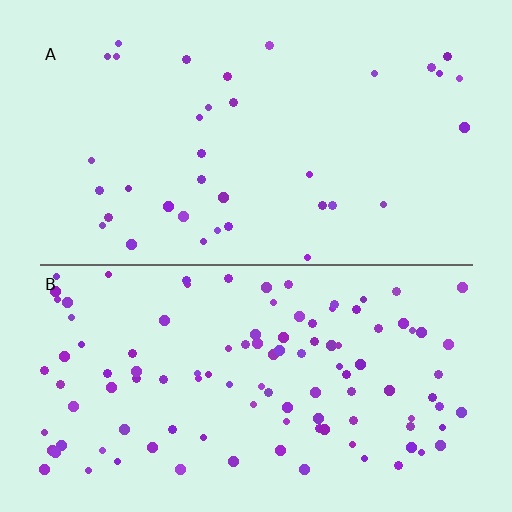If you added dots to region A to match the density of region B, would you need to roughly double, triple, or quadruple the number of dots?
Approximately triple.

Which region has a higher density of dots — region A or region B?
B (the bottom).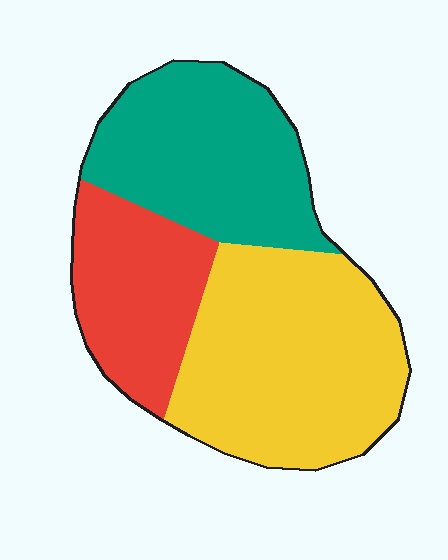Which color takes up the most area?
Yellow, at roughly 45%.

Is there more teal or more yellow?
Yellow.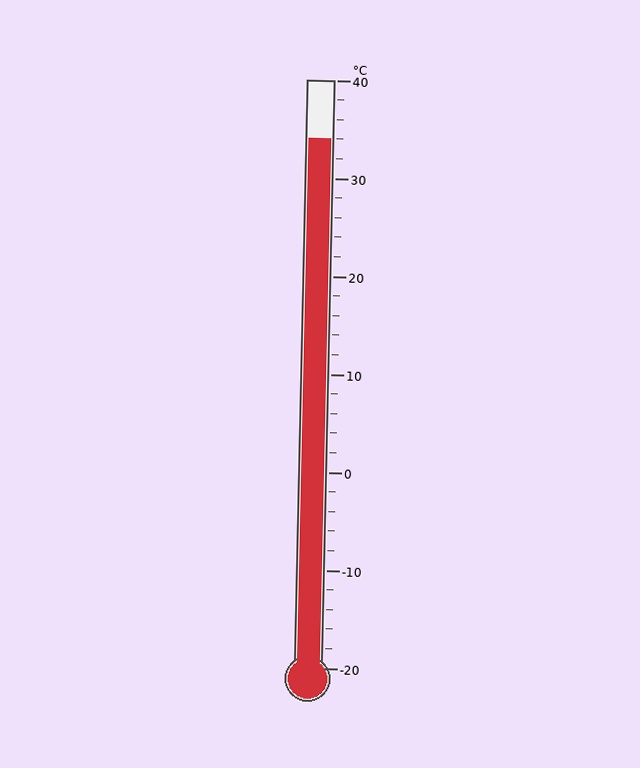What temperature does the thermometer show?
The thermometer shows approximately 34°C.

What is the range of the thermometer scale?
The thermometer scale ranges from -20°C to 40°C.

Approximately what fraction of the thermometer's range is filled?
The thermometer is filled to approximately 90% of its range.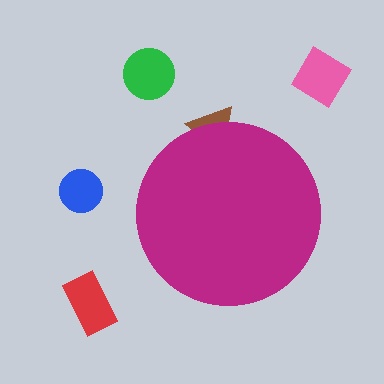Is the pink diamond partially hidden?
No, the pink diamond is fully visible.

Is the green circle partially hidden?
No, the green circle is fully visible.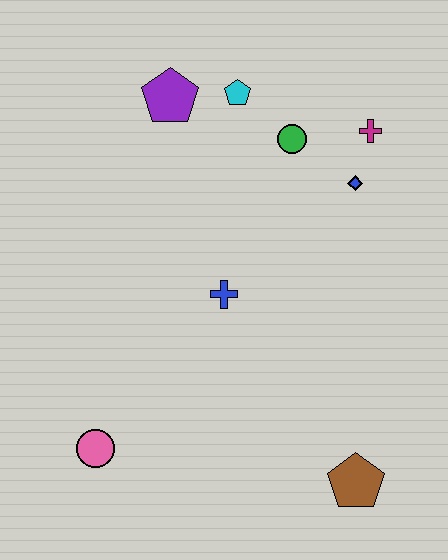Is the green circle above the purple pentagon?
No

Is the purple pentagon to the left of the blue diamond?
Yes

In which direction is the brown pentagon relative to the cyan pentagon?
The brown pentagon is below the cyan pentagon.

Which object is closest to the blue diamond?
The magenta cross is closest to the blue diamond.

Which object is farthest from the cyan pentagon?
The brown pentagon is farthest from the cyan pentagon.